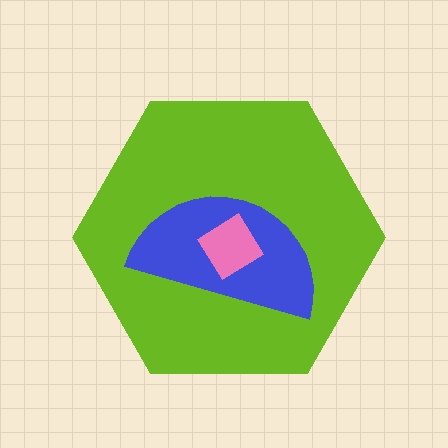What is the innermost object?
The pink diamond.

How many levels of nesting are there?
3.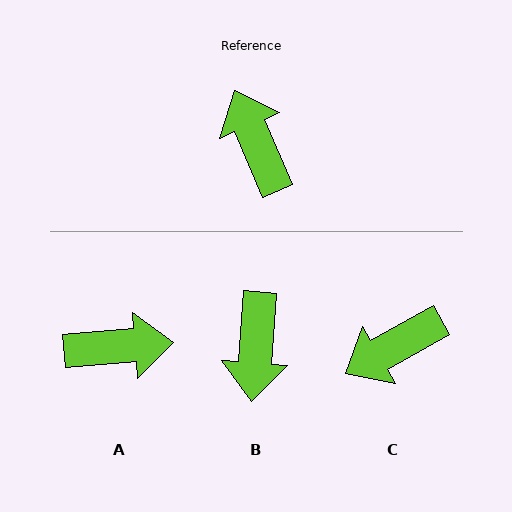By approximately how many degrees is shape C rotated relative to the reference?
Approximately 96 degrees counter-clockwise.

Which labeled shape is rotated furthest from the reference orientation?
B, about 152 degrees away.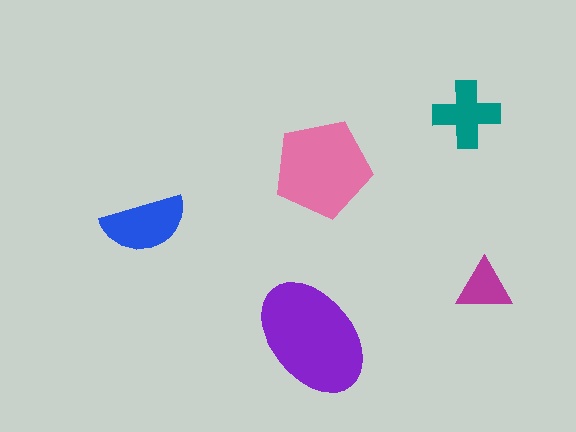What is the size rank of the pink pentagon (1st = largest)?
2nd.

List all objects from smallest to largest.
The magenta triangle, the teal cross, the blue semicircle, the pink pentagon, the purple ellipse.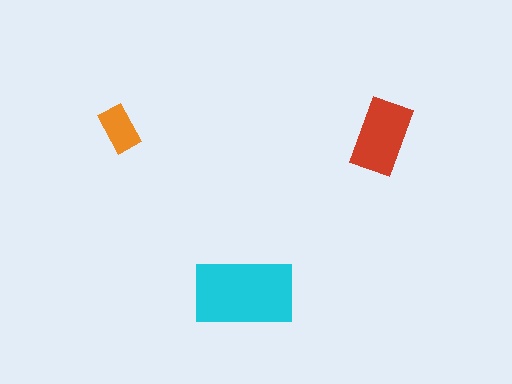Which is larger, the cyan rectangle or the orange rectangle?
The cyan one.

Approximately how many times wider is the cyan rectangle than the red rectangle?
About 1.5 times wider.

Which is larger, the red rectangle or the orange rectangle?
The red one.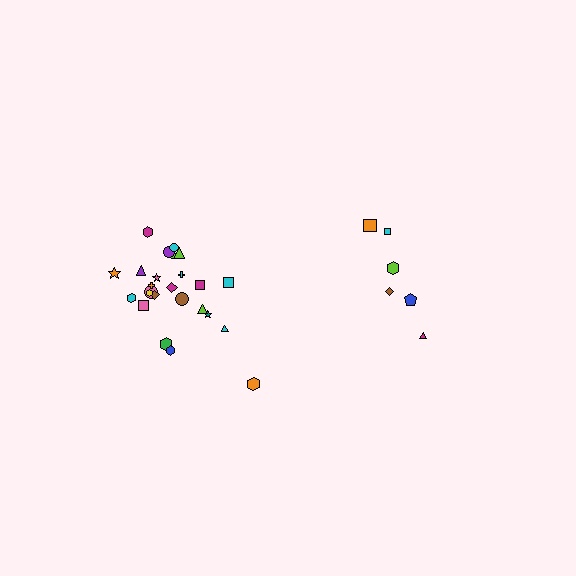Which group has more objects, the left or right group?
The left group.